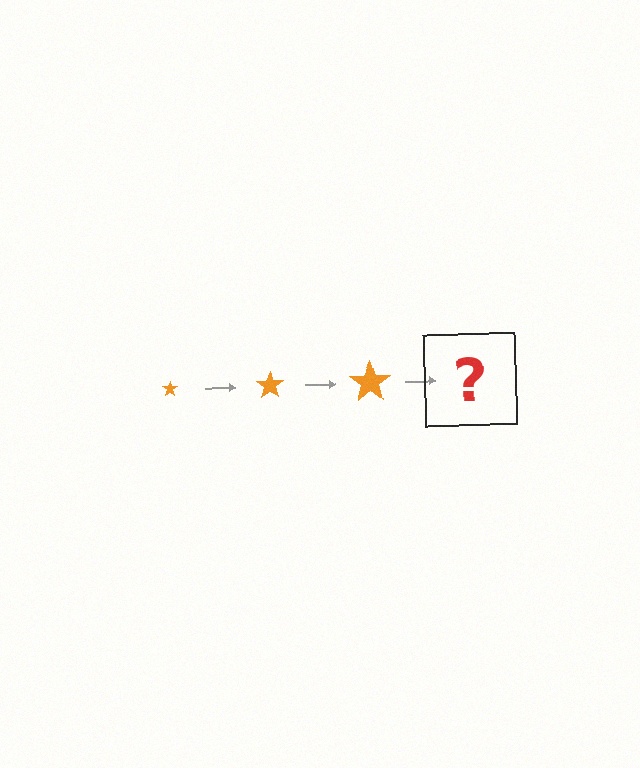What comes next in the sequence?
The next element should be an orange star, larger than the previous one.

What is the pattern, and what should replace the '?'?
The pattern is that the star gets progressively larger each step. The '?' should be an orange star, larger than the previous one.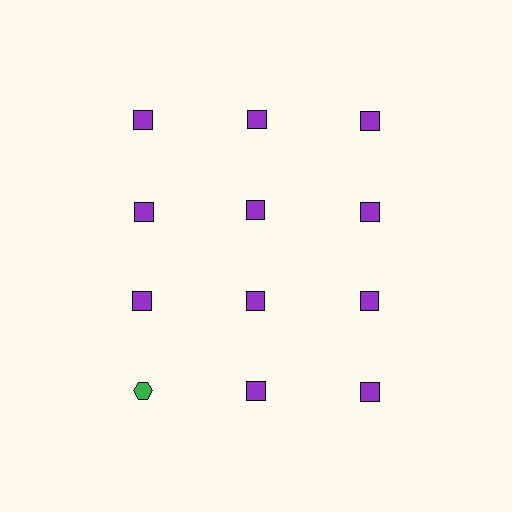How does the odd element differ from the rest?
It differs in both color (green instead of purple) and shape (hexagon instead of square).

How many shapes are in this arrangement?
There are 12 shapes arranged in a grid pattern.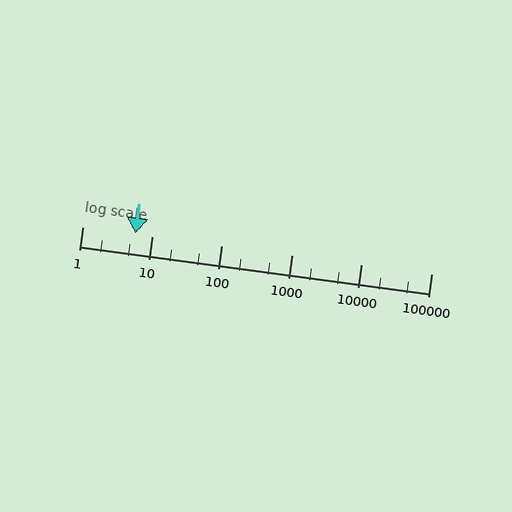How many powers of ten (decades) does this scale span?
The scale spans 5 decades, from 1 to 100000.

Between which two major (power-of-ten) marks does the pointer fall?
The pointer is between 1 and 10.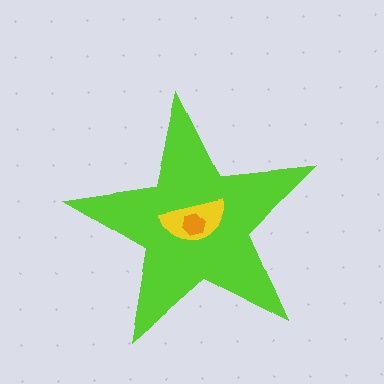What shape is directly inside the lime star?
The yellow semicircle.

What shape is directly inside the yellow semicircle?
The orange hexagon.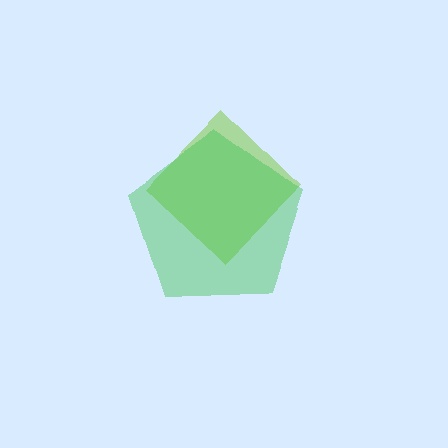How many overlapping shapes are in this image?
There are 2 overlapping shapes in the image.